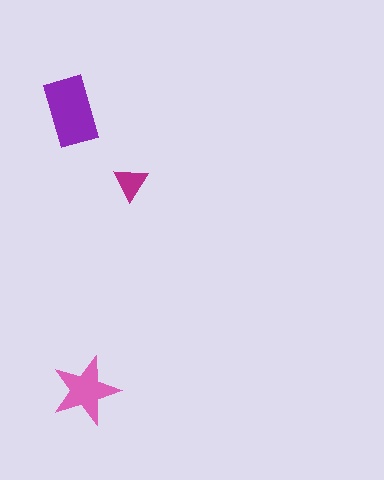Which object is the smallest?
The magenta triangle.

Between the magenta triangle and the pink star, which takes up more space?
The pink star.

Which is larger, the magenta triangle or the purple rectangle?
The purple rectangle.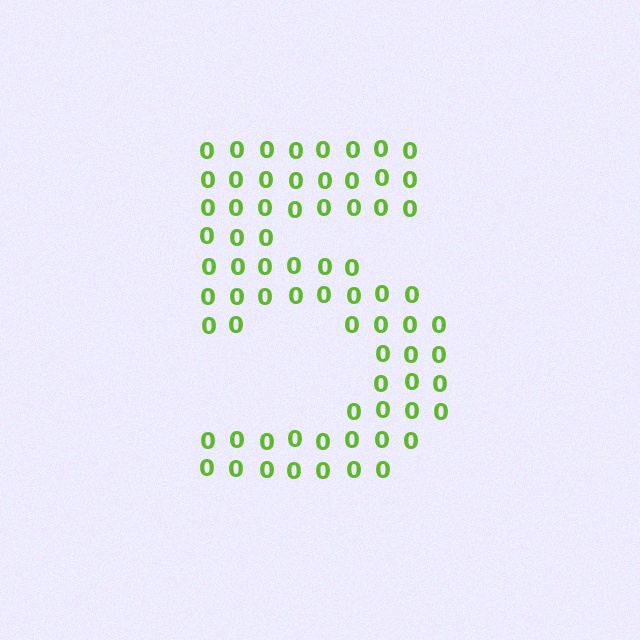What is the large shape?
The large shape is the digit 5.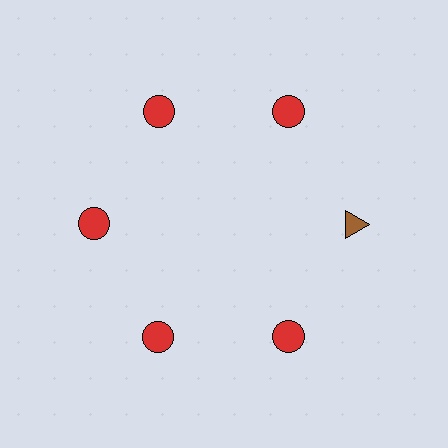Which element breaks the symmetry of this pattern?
The brown triangle at roughly the 3 o'clock position breaks the symmetry. All other shapes are red circles.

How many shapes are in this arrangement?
There are 6 shapes arranged in a ring pattern.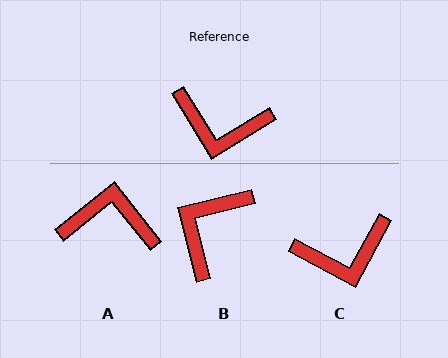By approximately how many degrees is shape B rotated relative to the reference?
Approximately 107 degrees clockwise.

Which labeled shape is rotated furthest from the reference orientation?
A, about 173 degrees away.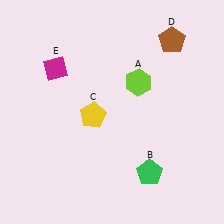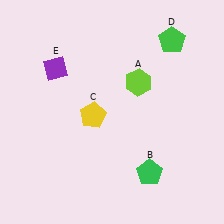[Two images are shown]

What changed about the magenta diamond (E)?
In Image 1, E is magenta. In Image 2, it changed to purple.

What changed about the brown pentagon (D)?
In Image 1, D is brown. In Image 2, it changed to green.